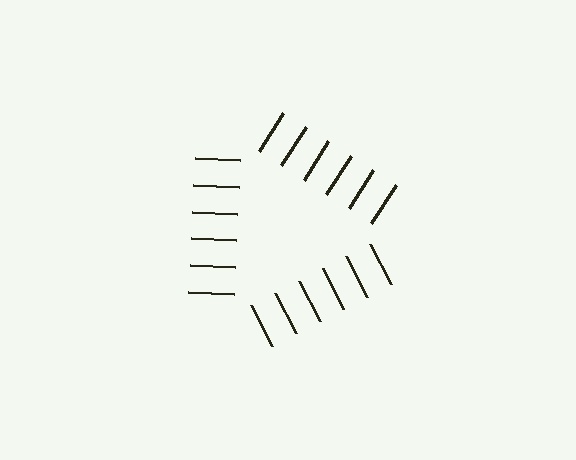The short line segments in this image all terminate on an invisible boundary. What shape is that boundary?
An illusory triangle — the line segments terminate on its edges but no continuous stroke is drawn.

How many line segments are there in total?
18 — 6 along each of the 3 edges.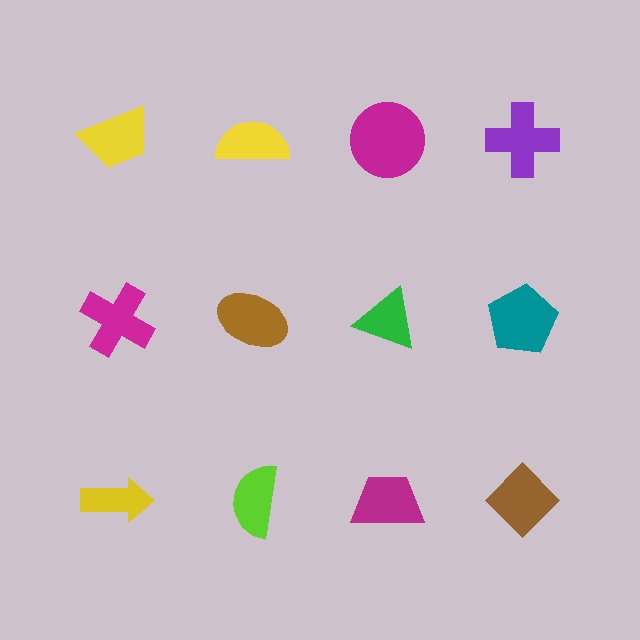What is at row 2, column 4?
A teal pentagon.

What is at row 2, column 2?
A brown ellipse.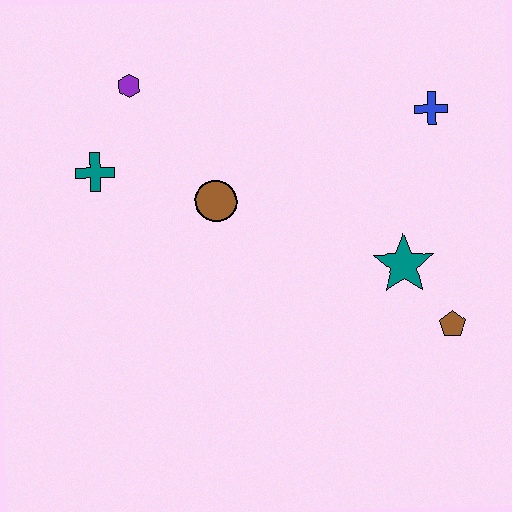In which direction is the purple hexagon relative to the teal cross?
The purple hexagon is above the teal cross.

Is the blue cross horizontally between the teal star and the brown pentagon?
Yes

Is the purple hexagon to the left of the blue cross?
Yes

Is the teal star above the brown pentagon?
Yes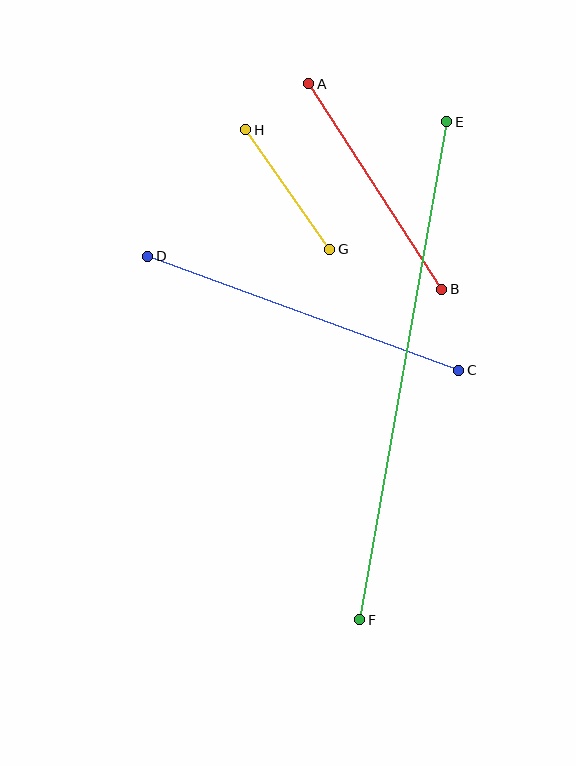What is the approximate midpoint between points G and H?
The midpoint is at approximately (288, 190) pixels.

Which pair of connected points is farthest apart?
Points E and F are farthest apart.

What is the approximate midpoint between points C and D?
The midpoint is at approximately (303, 313) pixels.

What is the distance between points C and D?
The distance is approximately 331 pixels.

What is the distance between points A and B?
The distance is approximately 245 pixels.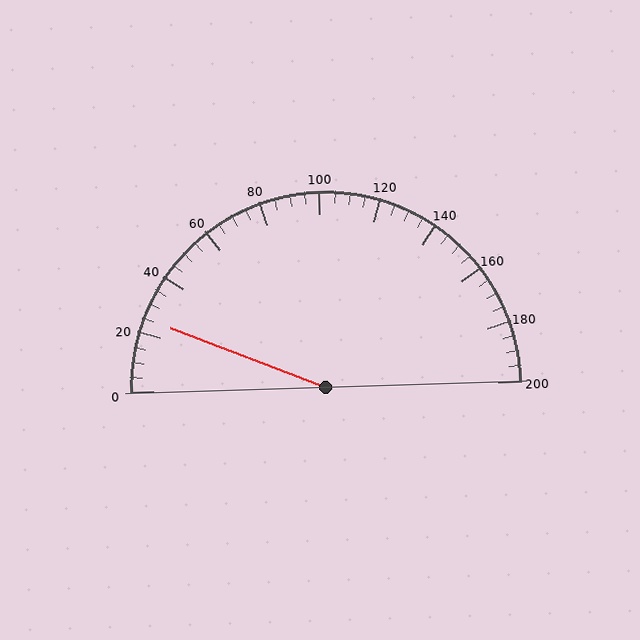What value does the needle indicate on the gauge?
The needle indicates approximately 25.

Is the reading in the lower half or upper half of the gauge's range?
The reading is in the lower half of the range (0 to 200).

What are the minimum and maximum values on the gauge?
The gauge ranges from 0 to 200.